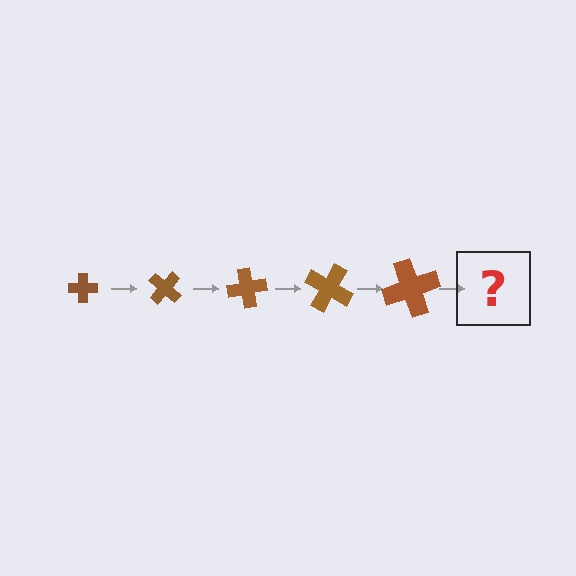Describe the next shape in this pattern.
It should be a cross, larger than the previous one and rotated 200 degrees from the start.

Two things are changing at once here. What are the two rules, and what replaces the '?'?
The two rules are that the cross grows larger each step and it rotates 40 degrees each step. The '?' should be a cross, larger than the previous one and rotated 200 degrees from the start.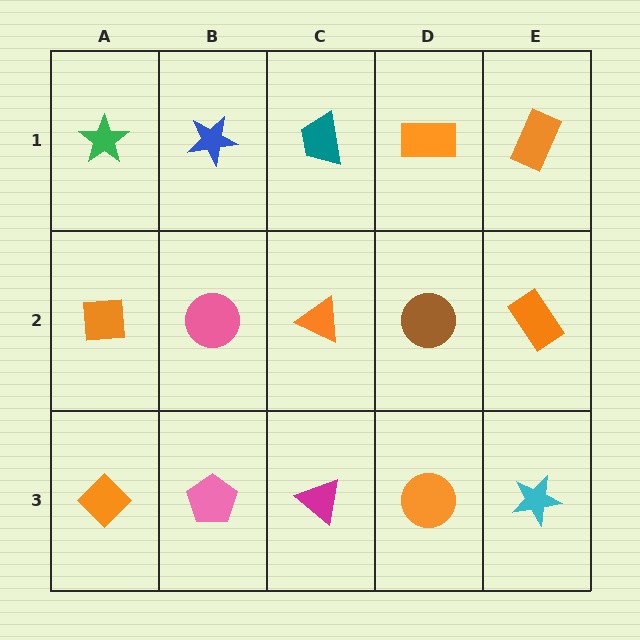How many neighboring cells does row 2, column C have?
4.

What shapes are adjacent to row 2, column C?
A teal trapezoid (row 1, column C), a magenta triangle (row 3, column C), a pink circle (row 2, column B), a brown circle (row 2, column D).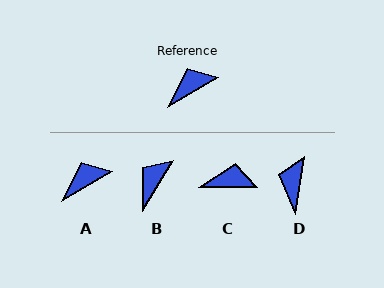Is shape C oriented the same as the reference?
No, it is off by about 30 degrees.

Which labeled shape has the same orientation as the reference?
A.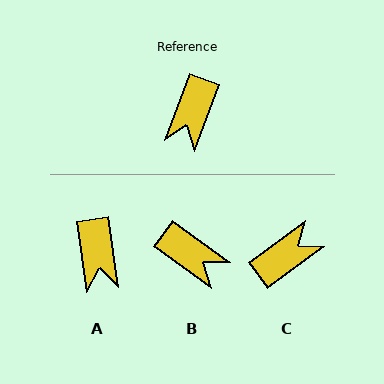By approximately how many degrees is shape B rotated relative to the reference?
Approximately 75 degrees counter-clockwise.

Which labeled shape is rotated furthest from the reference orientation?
C, about 148 degrees away.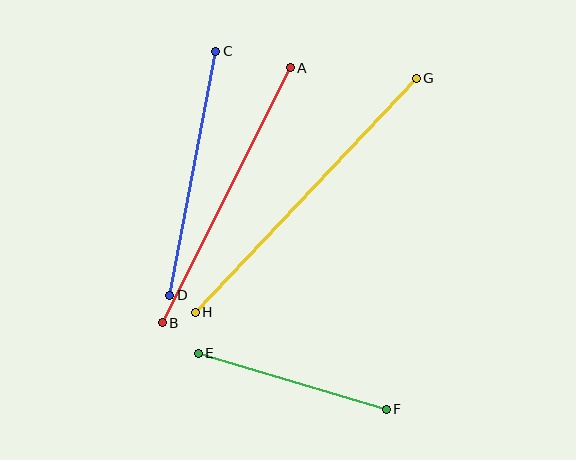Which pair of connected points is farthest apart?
Points G and H are farthest apart.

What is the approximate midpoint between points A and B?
The midpoint is at approximately (226, 195) pixels.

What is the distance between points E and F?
The distance is approximately 196 pixels.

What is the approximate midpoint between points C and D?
The midpoint is at approximately (193, 173) pixels.